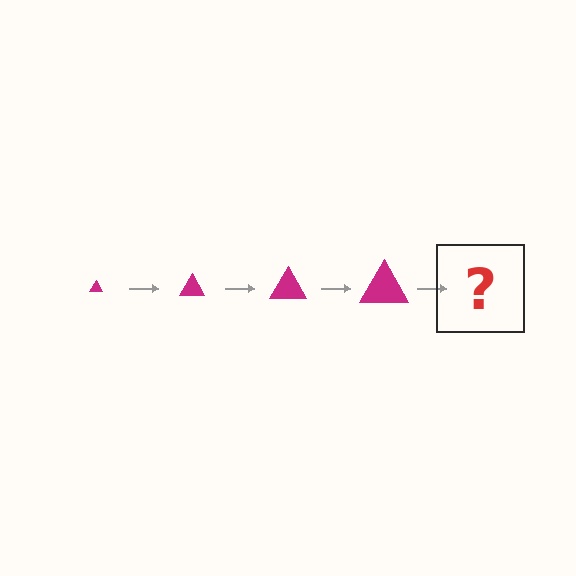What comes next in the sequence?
The next element should be a magenta triangle, larger than the previous one.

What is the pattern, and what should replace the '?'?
The pattern is that the triangle gets progressively larger each step. The '?' should be a magenta triangle, larger than the previous one.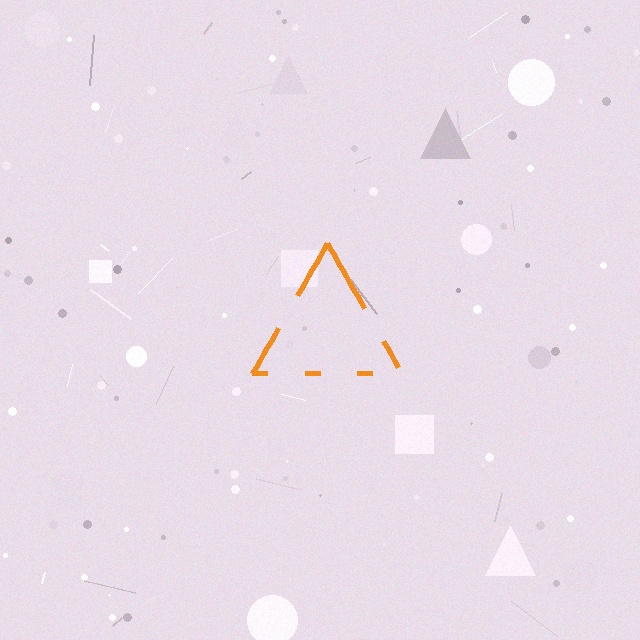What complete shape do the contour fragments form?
The contour fragments form a triangle.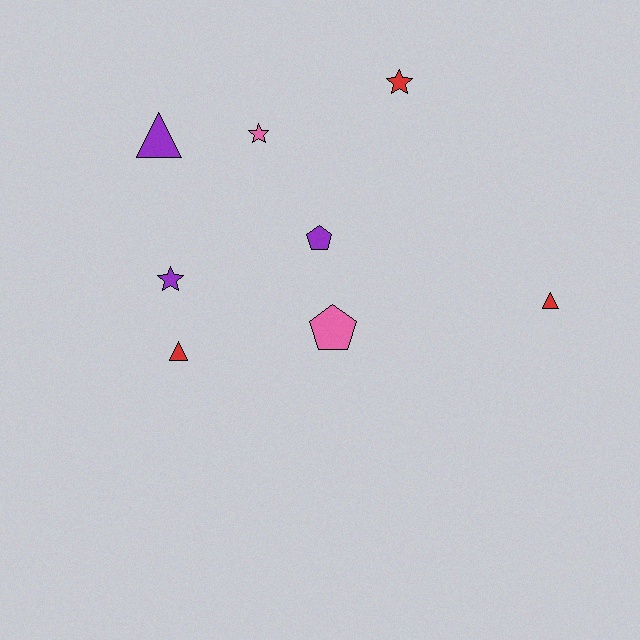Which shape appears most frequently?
Triangle, with 3 objects.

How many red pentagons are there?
There are no red pentagons.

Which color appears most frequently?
Red, with 3 objects.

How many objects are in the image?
There are 8 objects.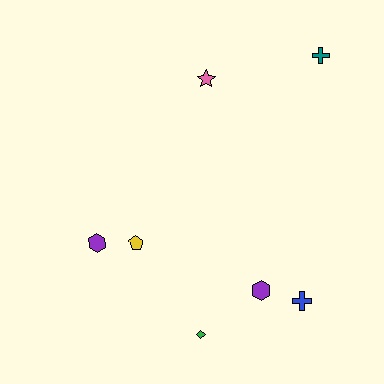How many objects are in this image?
There are 7 objects.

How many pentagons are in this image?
There is 1 pentagon.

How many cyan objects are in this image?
There are no cyan objects.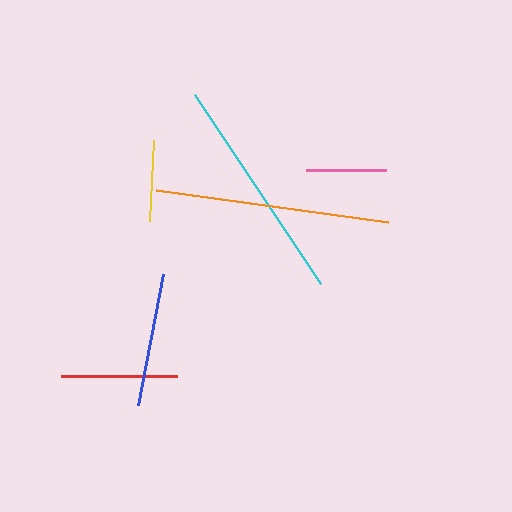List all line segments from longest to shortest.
From longest to shortest: orange, cyan, blue, red, yellow, pink.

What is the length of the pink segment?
The pink segment is approximately 79 pixels long.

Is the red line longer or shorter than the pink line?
The red line is longer than the pink line.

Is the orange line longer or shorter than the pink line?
The orange line is longer than the pink line.